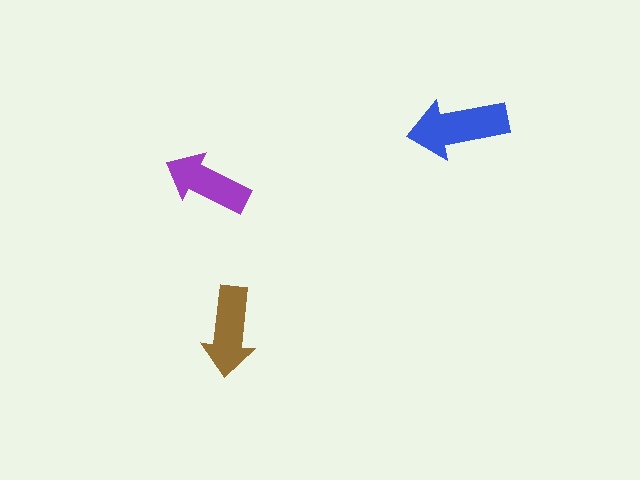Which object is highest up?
The blue arrow is topmost.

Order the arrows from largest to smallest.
the blue one, the brown one, the purple one.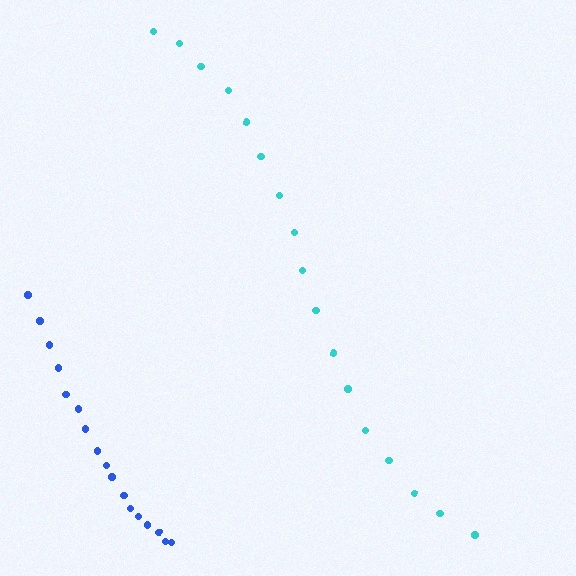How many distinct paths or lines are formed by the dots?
There are 2 distinct paths.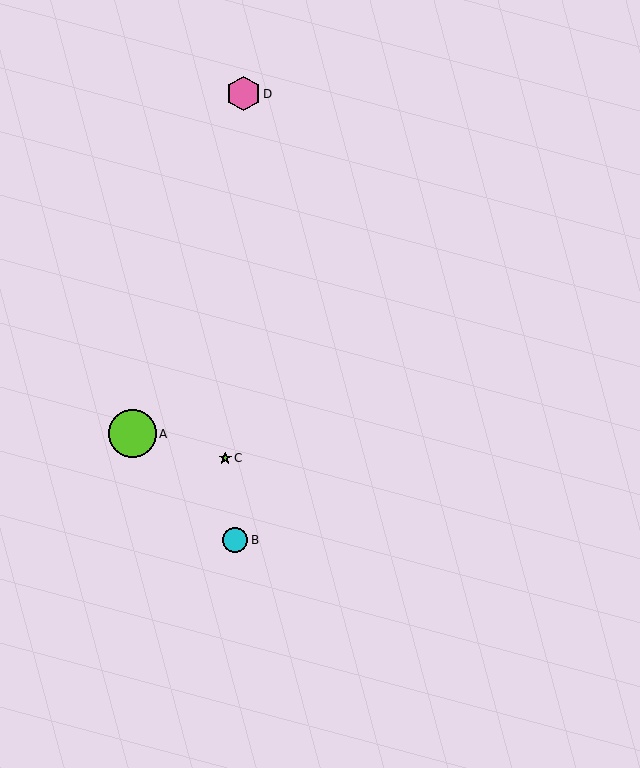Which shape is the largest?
The lime circle (labeled A) is the largest.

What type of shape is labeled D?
Shape D is a pink hexagon.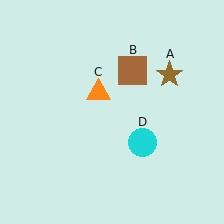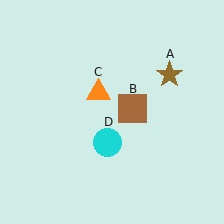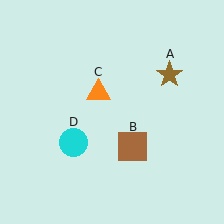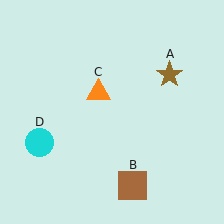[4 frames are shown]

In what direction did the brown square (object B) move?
The brown square (object B) moved down.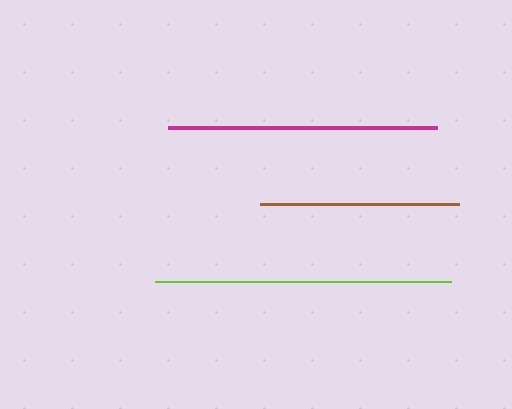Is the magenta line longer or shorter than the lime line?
The lime line is longer than the magenta line.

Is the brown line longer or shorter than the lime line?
The lime line is longer than the brown line.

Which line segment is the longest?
The lime line is the longest at approximately 296 pixels.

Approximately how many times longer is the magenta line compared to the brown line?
The magenta line is approximately 1.3 times the length of the brown line.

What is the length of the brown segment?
The brown segment is approximately 200 pixels long.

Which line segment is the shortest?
The brown line is the shortest at approximately 200 pixels.